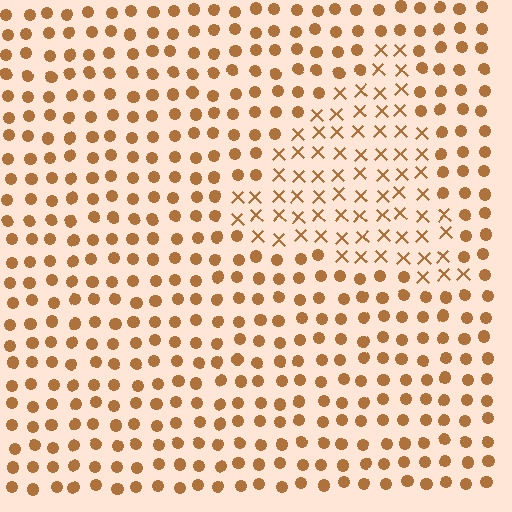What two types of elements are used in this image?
The image uses X marks inside the triangle region and circles outside it.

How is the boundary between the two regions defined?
The boundary is defined by a change in element shape: X marks inside vs. circles outside. All elements share the same color and spacing.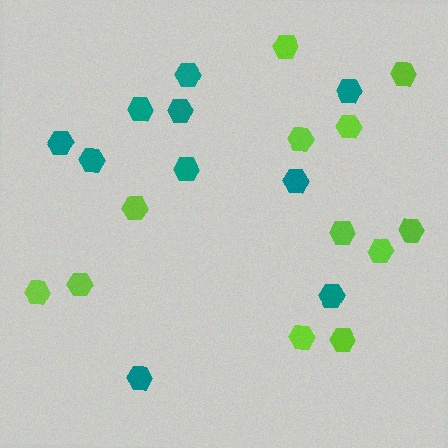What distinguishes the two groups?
There are 2 groups: one group of teal hexagons (10) and one group of lime hexagons (12).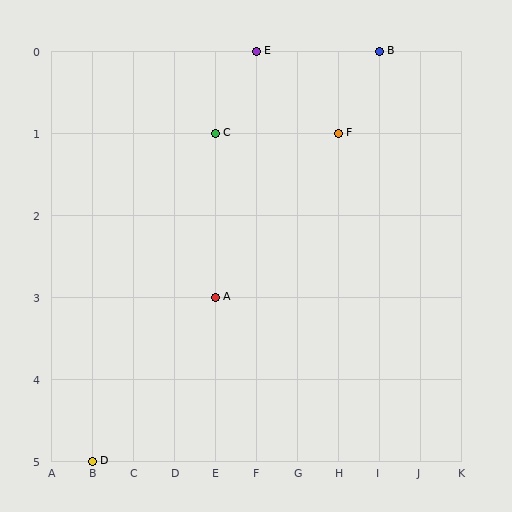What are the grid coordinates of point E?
Point E is at grid coordinates (F, 0).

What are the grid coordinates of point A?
Point A is at grid coordinates (E, 3).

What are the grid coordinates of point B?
Point B is at grid coordinates (I, 0).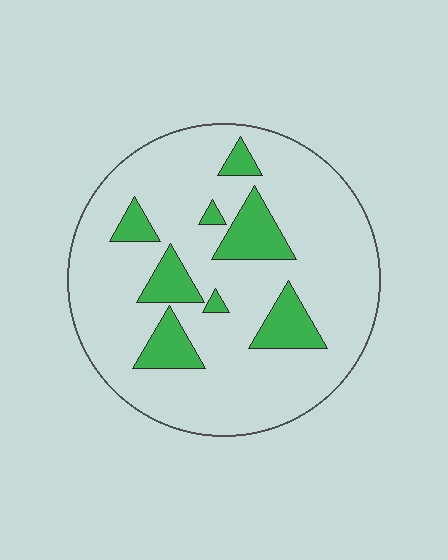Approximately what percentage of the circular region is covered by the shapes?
Approximately 15%.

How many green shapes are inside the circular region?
8.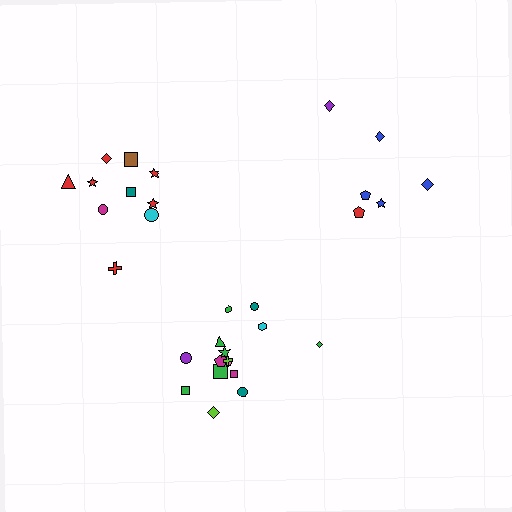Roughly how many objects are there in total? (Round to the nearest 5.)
Roughly 30 objects in total.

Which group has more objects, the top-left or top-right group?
The top-left group.